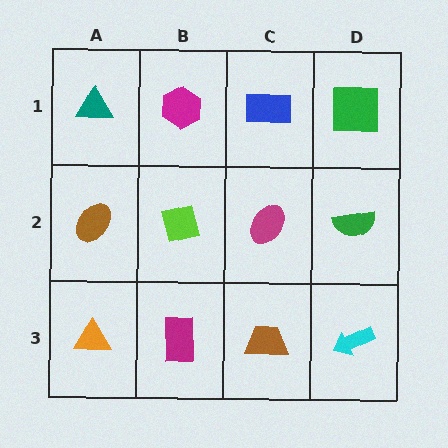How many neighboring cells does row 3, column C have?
3.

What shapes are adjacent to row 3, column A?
A brown ellipse (row 2, column A), a magenta rectangle (row 3, column B).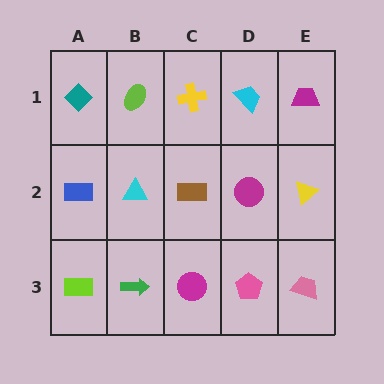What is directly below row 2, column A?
A lime rectangle.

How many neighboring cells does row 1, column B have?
3.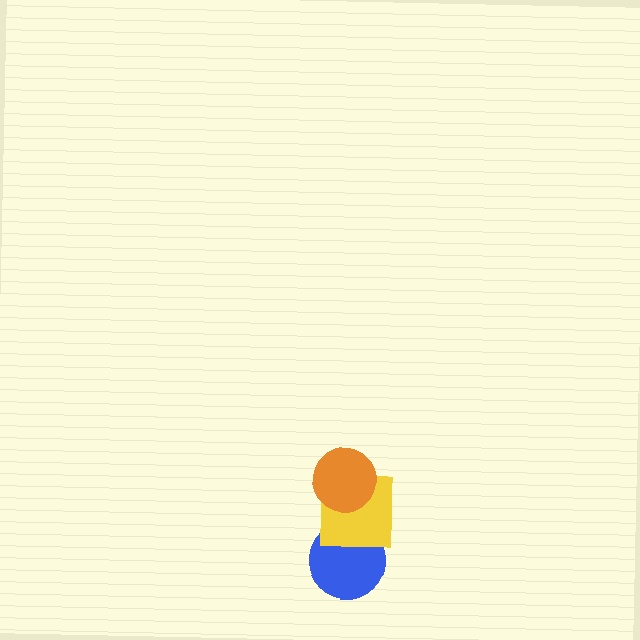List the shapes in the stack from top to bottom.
From top to bottom: the orange circle, the yellow square, the blue circle.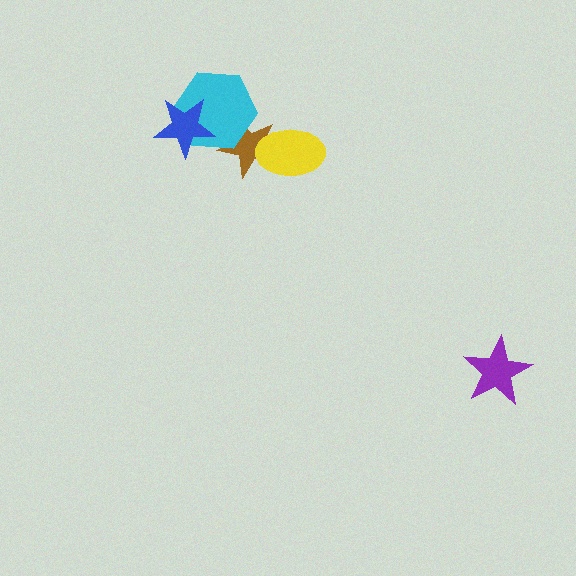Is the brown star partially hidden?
Yes, it is partially covered by another shape.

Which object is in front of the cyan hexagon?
The blue star is in front of the cyan hexagon.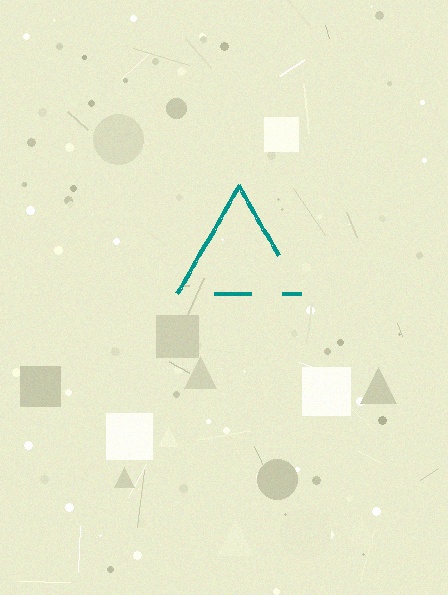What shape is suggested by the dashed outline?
The dashed outline suggests a triangle.